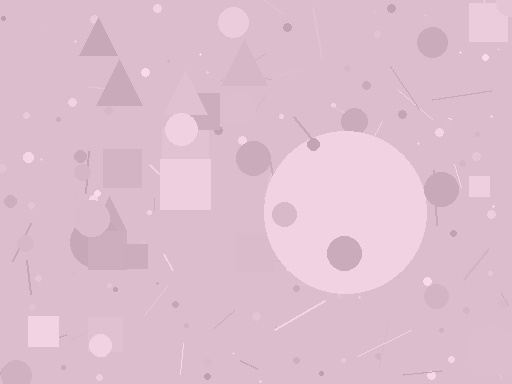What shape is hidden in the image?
A circle is hidden in the image.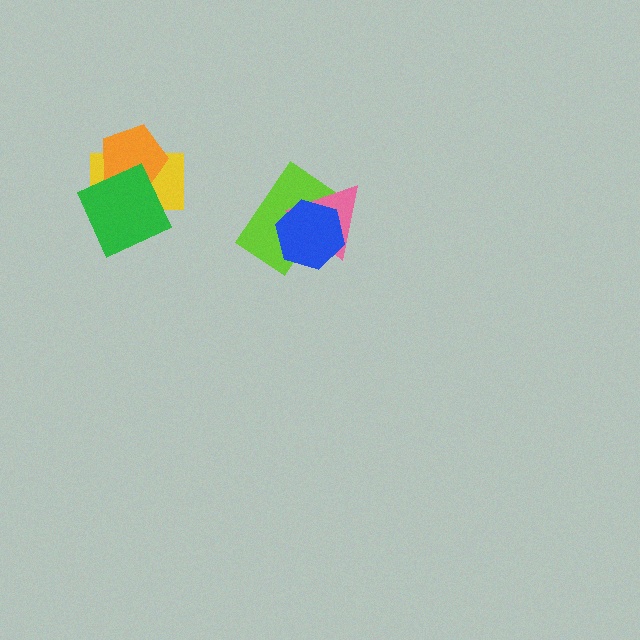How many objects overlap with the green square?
2 objects overlap with the green square.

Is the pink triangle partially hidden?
Yes, it is partially covered by another shape.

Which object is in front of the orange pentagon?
The green square is in front of the orange pentagon.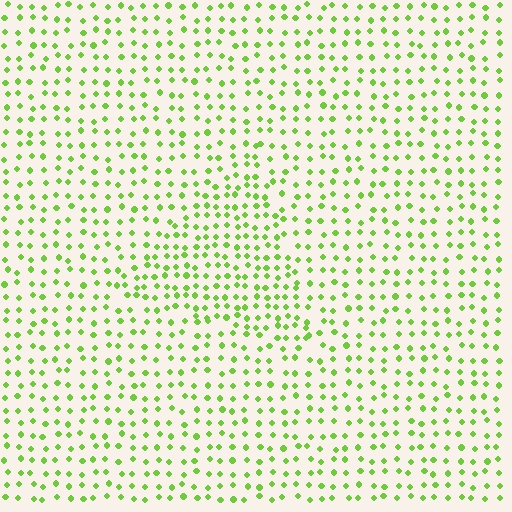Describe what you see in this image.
The image contains small lime elements arranged at two different densities. A triangle-shaped region is visible where the elements are more densely packed than the surrounding area.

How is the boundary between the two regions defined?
The boundary is defined by a change in element density (approximately 1.6x ratio). All elements are the same color, size, and shape.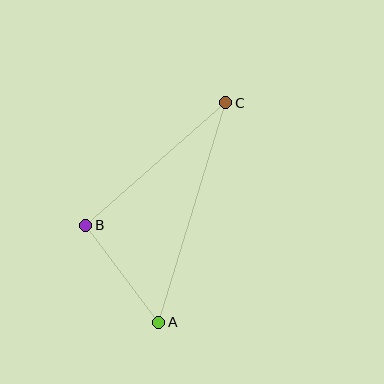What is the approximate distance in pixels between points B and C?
The distance between B and C is approximately 186 pixels.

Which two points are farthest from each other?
Points A and C are farthest from each other.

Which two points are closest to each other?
Points A and B are closest to each other.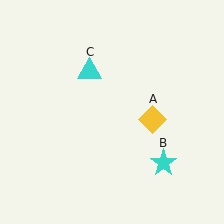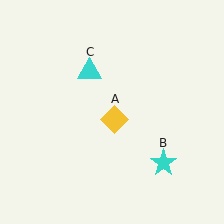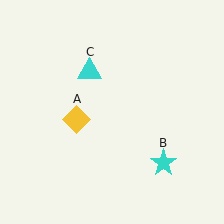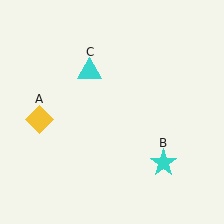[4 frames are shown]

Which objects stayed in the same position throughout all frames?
Cyan star (object B) and cyan triangle (object C) remained stationary.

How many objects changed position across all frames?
1 object changed position: yellow diamond (object A).